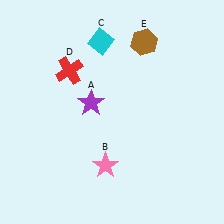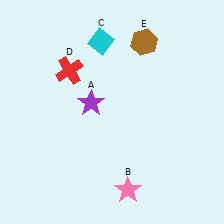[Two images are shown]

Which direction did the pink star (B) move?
The pink star (B) moved down.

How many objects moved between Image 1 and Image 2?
1 object moved between the two images.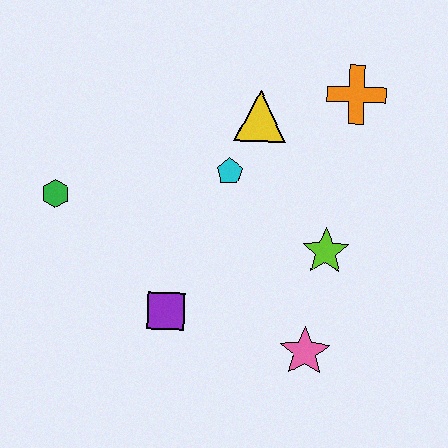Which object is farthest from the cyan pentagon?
The pink star is farthest from the cyan pentagon.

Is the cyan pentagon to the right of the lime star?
No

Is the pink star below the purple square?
Yes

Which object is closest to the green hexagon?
The purple square is closest to the green hexagon.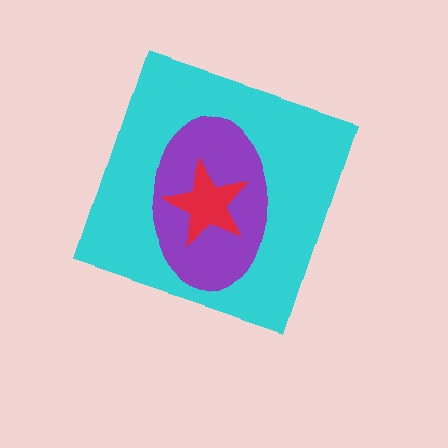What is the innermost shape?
The red star.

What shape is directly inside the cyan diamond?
The purple ellipse.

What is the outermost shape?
The cyan diamond.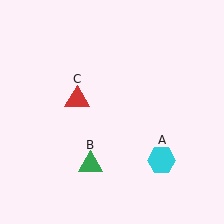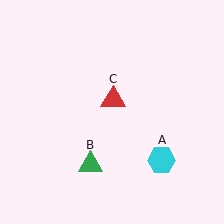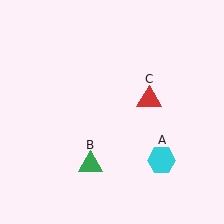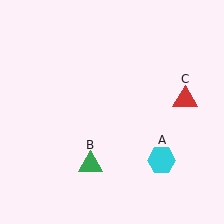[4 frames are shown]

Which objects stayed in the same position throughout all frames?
Cyan hexagon (object A) and green triangle (object B) remained stationary.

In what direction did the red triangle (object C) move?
The red triangle (object C) moved right.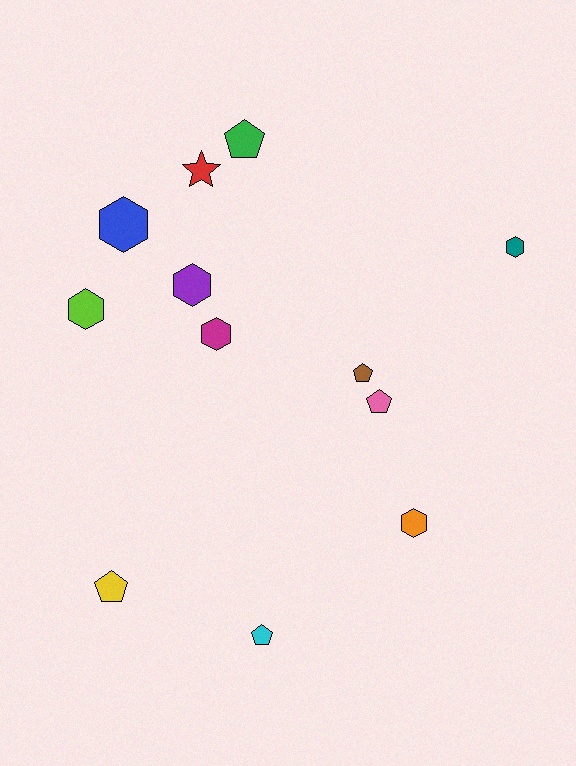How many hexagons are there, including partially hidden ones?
There are 6 hexagons.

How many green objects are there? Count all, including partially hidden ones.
There is 1 green object.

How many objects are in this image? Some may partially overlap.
There are 12 objects.